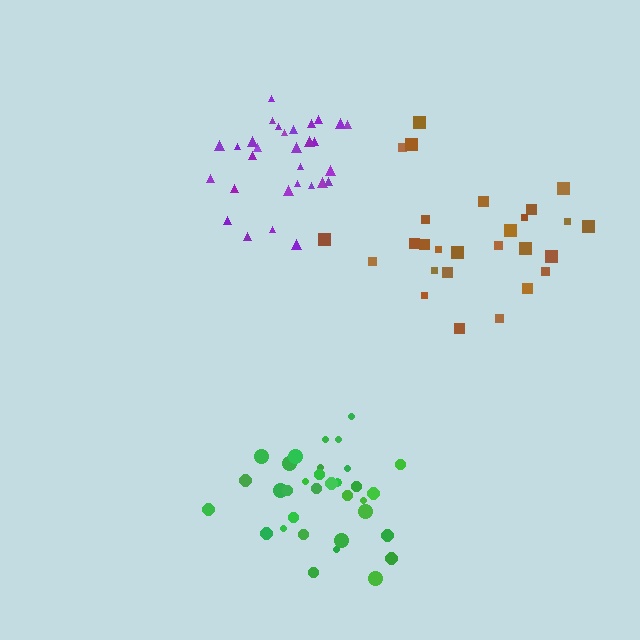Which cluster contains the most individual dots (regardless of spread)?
Green (33).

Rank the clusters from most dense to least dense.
purple, green, brown.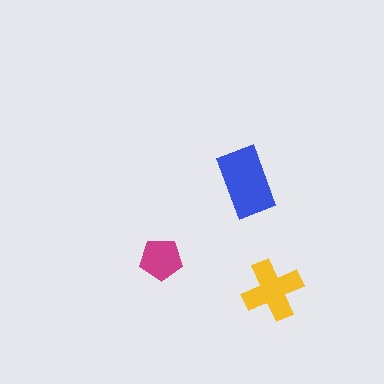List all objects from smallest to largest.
The magenta pentagon, the yellow cross, the blue rectangle.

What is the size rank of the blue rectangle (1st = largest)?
1st.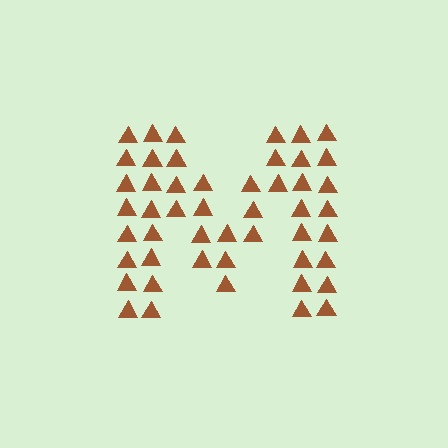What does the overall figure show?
The overall figure shows the letter M.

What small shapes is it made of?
It is made of small triangles.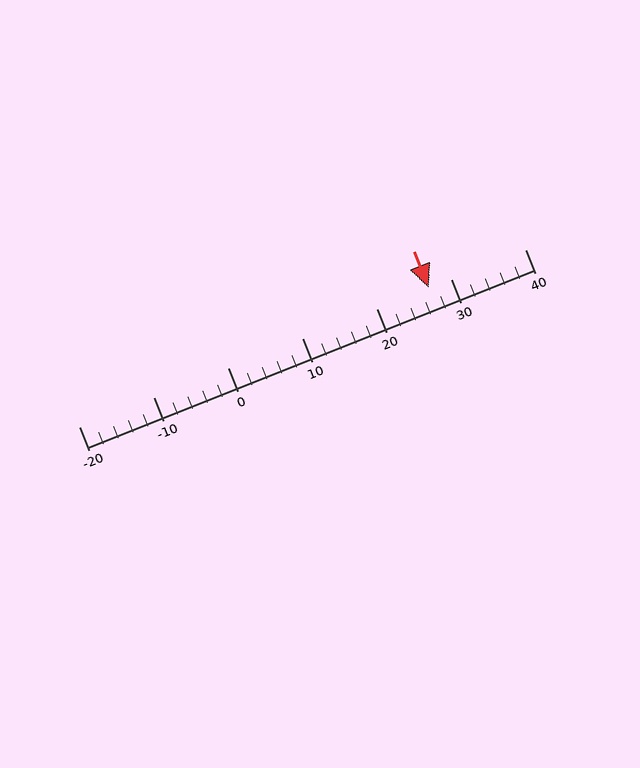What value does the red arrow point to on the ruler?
The red arrow points to approximately 27.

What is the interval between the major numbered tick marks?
The major tick marks are spaced 10 units apart.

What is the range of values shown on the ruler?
The ruler shows values from -20 to 40.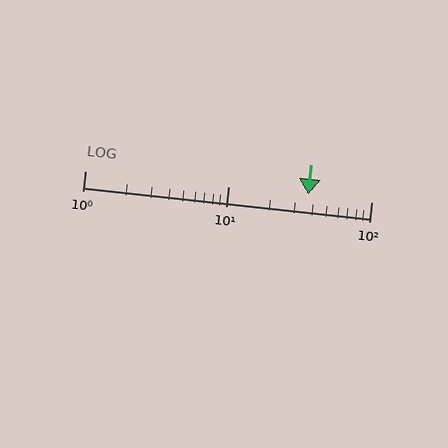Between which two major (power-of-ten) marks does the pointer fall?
The pointer is between 10 and 100.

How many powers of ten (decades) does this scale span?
The scale spans 2 decades, from 1 to 100.